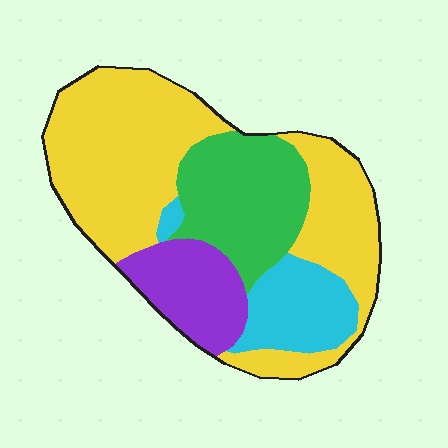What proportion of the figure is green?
Green covers around 20% of the figure.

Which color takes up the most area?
Yellow, at roughly 50%.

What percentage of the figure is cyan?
Cyan takes up about one eighth (1/8) of the figure.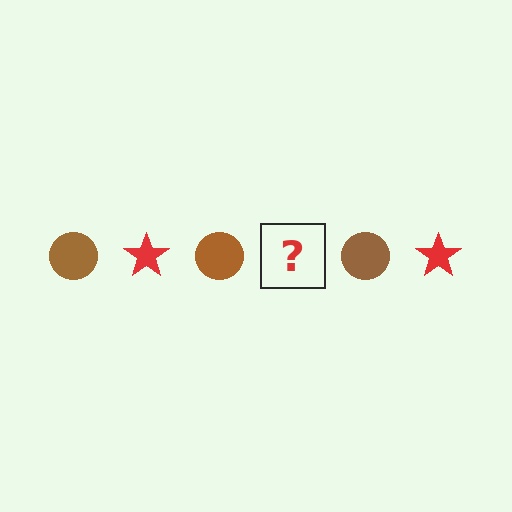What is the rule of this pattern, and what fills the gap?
The rule is that the pattern alternates between brown circle and red star. The gap should be filled with a red star.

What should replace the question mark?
The question mark should be replaced with a red star.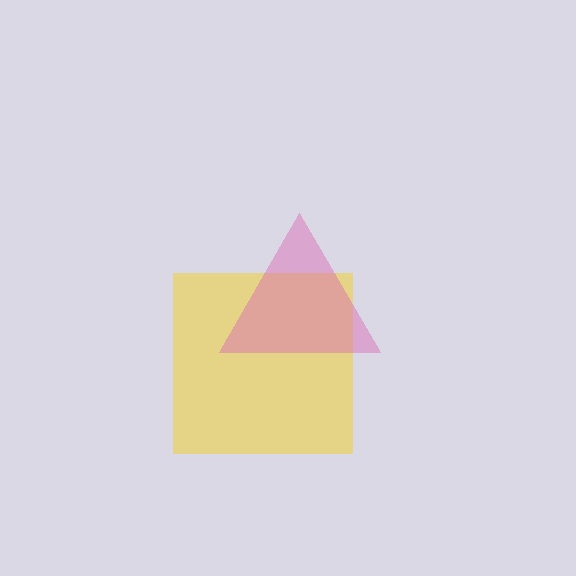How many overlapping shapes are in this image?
There are 2 overlapping shapes in the image.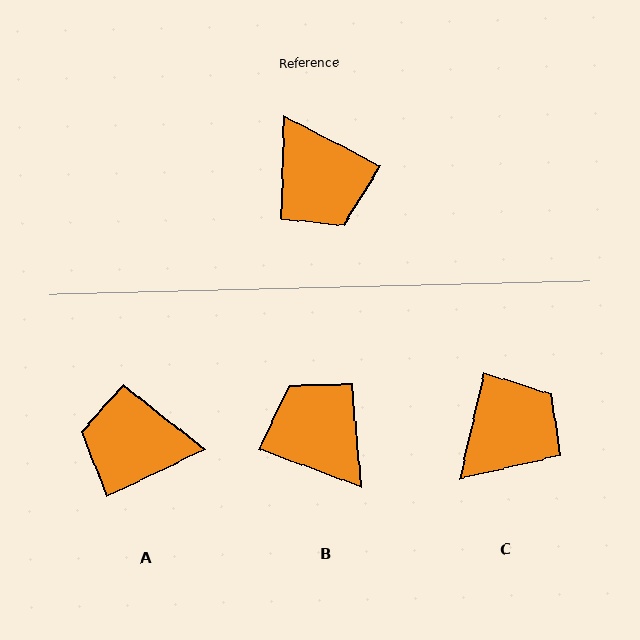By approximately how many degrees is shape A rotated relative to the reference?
Approximately 127 degrees clockwise.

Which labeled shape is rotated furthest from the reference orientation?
B, about 173 degrees away.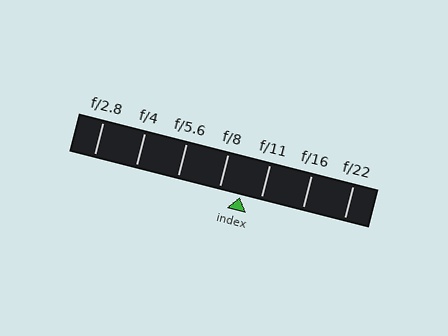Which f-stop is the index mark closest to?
The index mark is closest to f/11.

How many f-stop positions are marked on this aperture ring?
There are 7 f-stop positions marked.